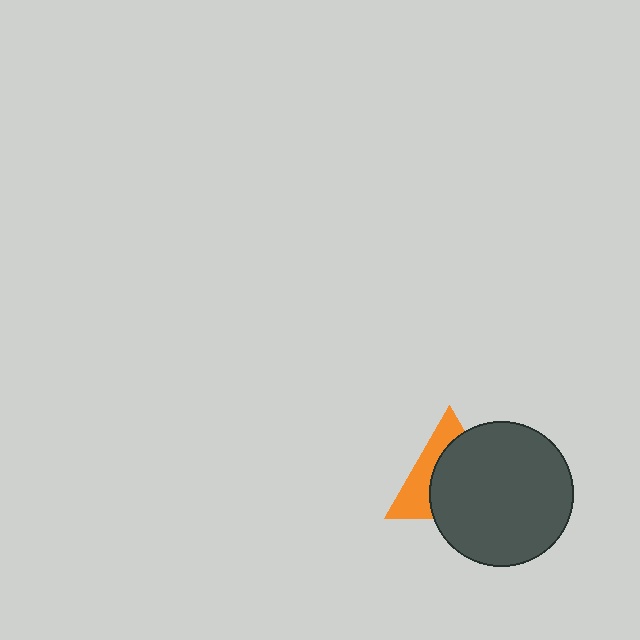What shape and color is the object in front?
The object in front is a dark gray circle.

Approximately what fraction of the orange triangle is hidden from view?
Roughly 62% of the orange triangle is hidden behind the dark gray circle.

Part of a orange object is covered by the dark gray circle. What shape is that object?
It is a triangle.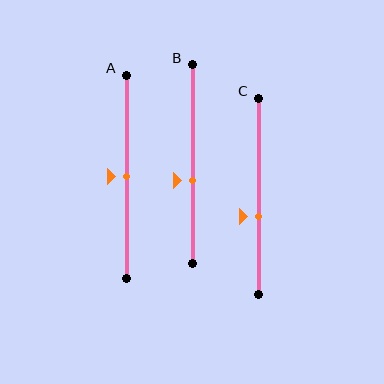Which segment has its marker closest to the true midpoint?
Segment A has its marker closest to the true midpoint.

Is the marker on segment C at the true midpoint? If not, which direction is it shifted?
No, the marker on segment C is shifted downward by about 11% of the segment length.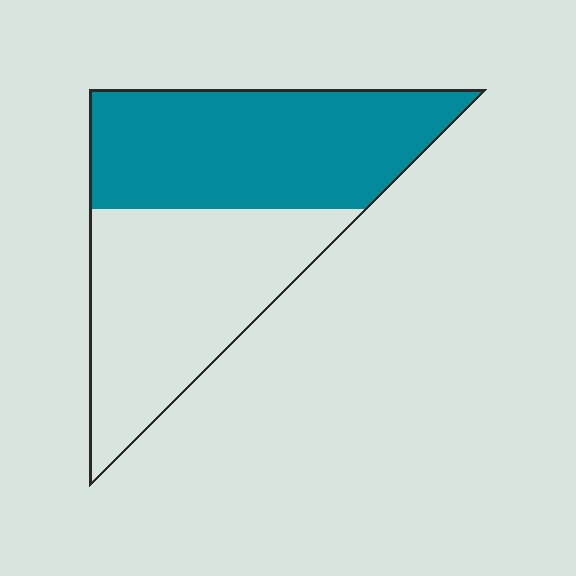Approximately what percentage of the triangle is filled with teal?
Approximately 50%.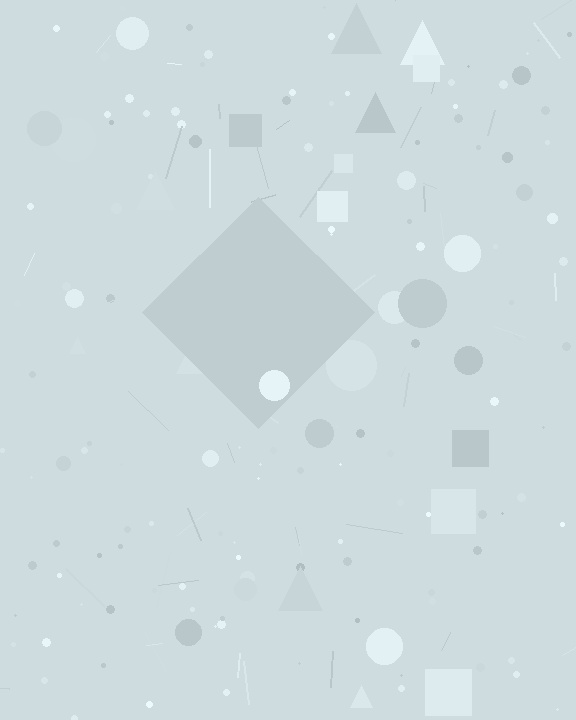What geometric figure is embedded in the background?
A diamond is embedded in the background.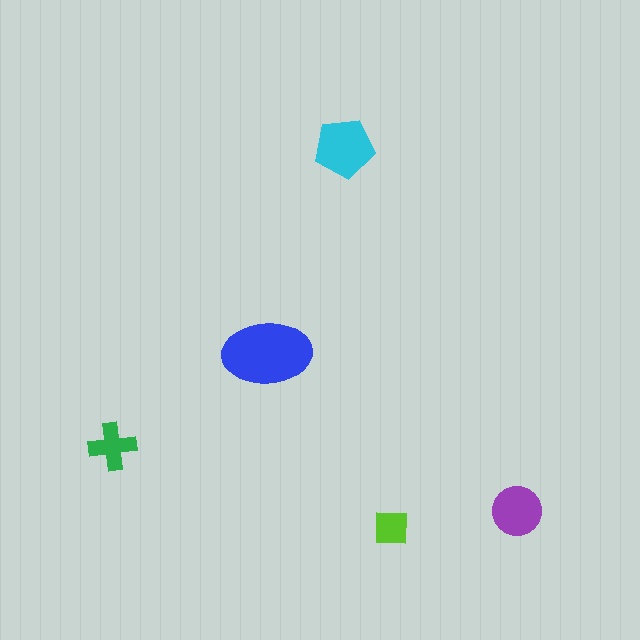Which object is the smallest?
The lime square.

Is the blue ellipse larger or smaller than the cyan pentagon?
Larger.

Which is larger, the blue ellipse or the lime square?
The blue ellipse.